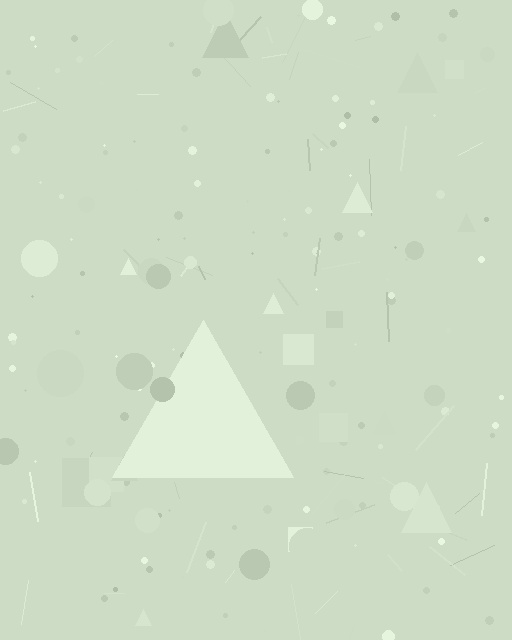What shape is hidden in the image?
A triangle is hidden in the image.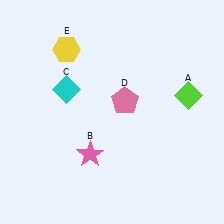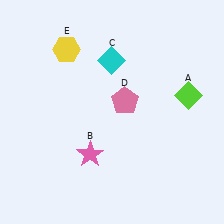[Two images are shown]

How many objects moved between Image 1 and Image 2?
1 object moved between the two images.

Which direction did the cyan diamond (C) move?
The cyan diamond (C) moved right.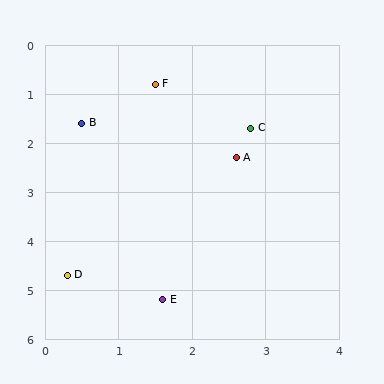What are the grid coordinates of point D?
Point D is at approximately (0.3, 4.7).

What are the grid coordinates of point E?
Point E is at approximately (1.6, 5.2).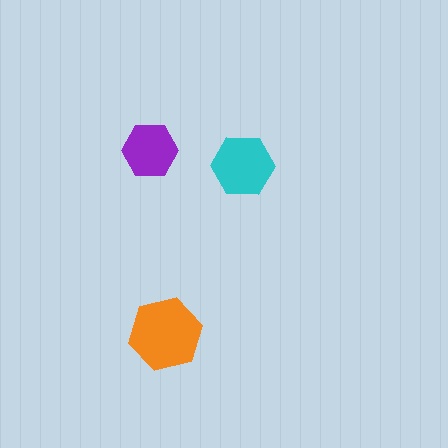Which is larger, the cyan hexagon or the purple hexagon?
The cyan one.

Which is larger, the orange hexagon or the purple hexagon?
The orange one.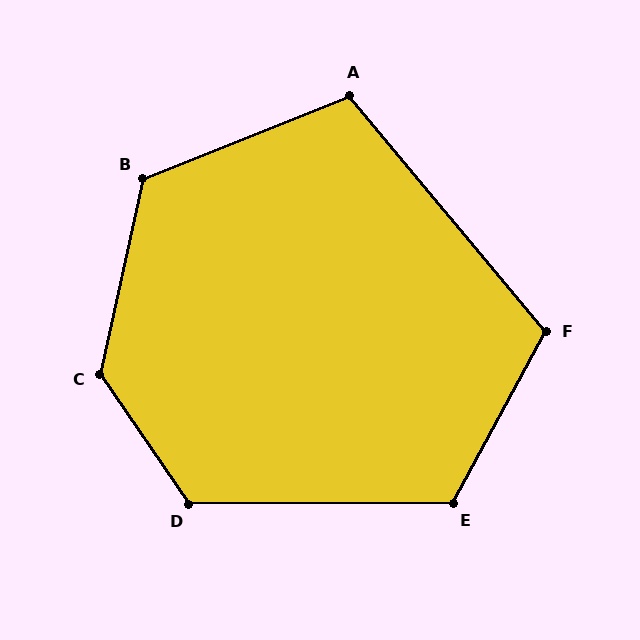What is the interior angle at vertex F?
Approximately 112 degrees (obtuse).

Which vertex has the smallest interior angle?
A, at approximately 108 degrees.